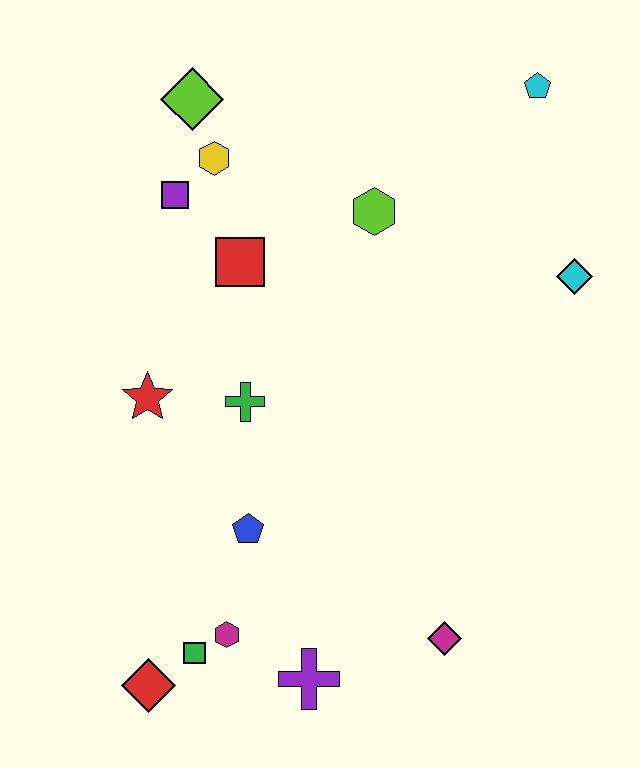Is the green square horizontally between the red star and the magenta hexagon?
Yes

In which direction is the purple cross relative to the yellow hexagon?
The purple cross is below the yellow hexagon.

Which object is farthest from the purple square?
The magenta diamond is farthest from the purple square.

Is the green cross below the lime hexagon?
Yes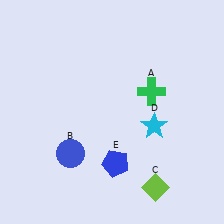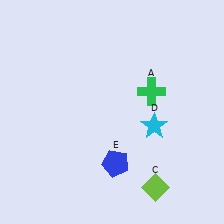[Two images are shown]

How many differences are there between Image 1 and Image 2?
There is 1 difference between the two images.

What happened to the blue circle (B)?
The blue circle (B) was removed in Image 2. It was in the bottom-left area of Image 1.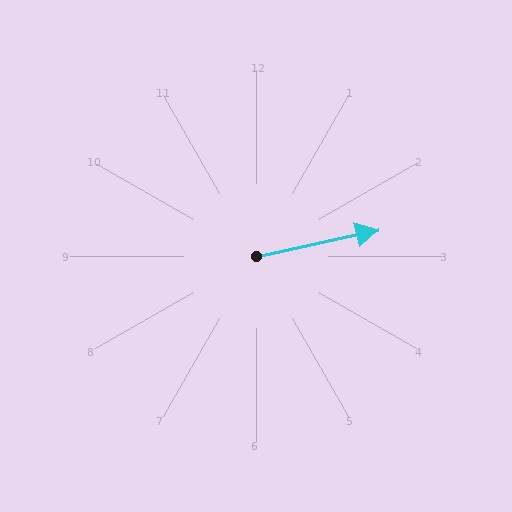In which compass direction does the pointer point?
East.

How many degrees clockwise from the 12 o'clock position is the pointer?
Approximately 78 degrees.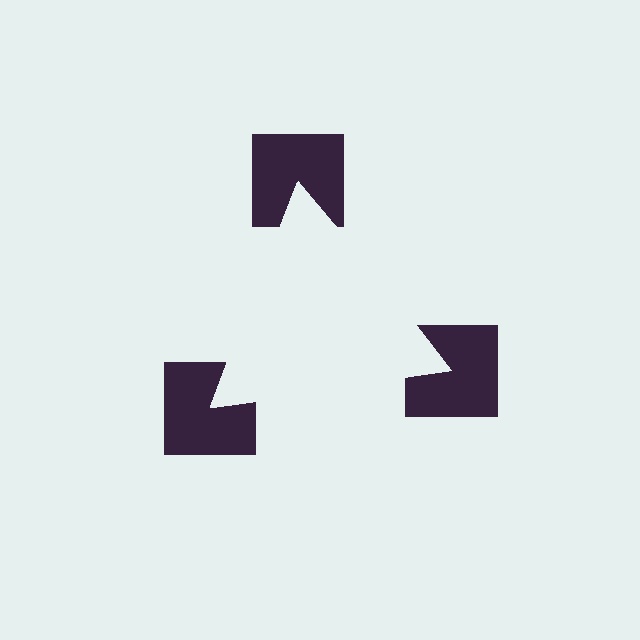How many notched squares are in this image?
There are 3 — one at each vertex of the illusory triangle.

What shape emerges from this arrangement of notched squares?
An illusory triangle — its edges are inferred from the aligned wedge cuts in the notched squares, not physically drawn.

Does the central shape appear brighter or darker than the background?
It typically appears slightly brighter than the background, even though no actual brightness change is drawn.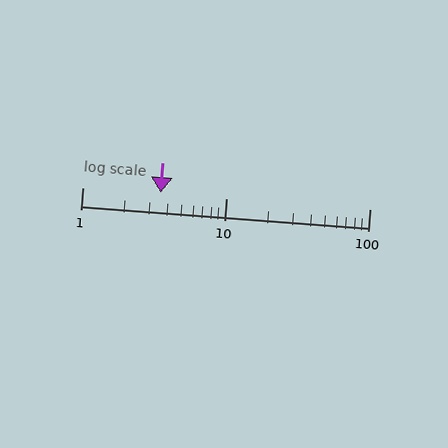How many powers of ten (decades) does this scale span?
The scale spans 2 decades, from 1 to 100.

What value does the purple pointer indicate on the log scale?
The pointer indicates approximately 3.5.